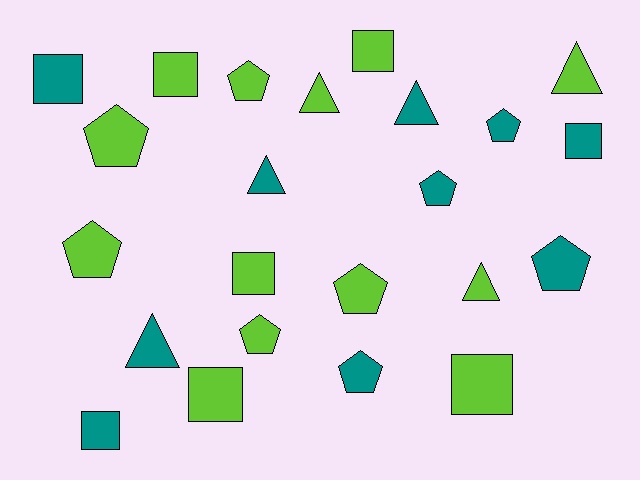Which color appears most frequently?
Lime, with 13 objects.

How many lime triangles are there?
There are 3 lime triangles.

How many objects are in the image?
There are 23 objects.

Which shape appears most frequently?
Pentagon, with 9 objects.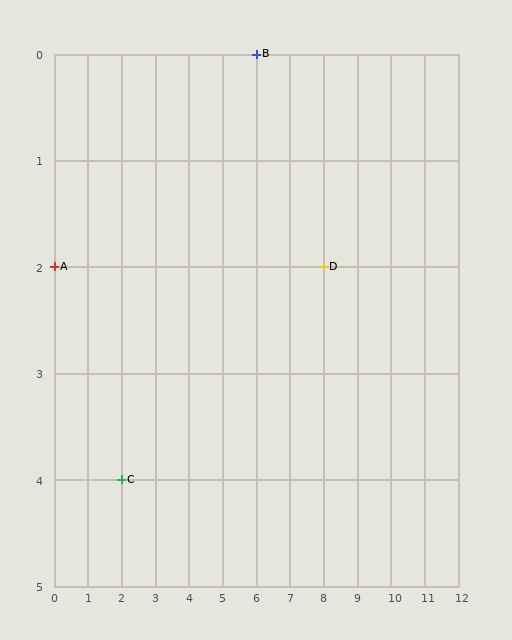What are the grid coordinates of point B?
Point B is at grid coordinates (6, 0).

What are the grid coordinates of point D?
Point D is at grid coordinates (8, 2).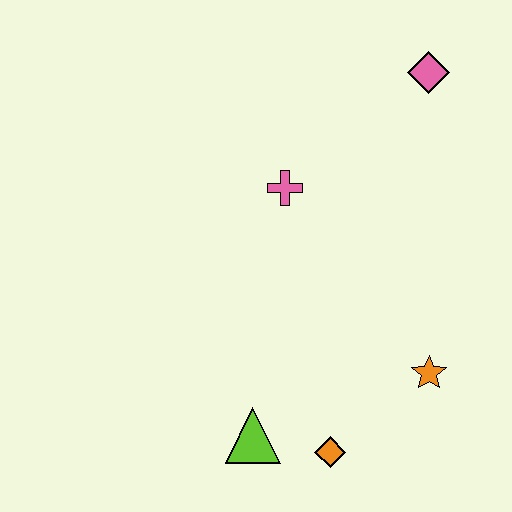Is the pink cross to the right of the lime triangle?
Yes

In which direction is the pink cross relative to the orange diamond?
The pink cross is above the orange diamond.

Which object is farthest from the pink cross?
The orange diamond is farthest from the pink cross.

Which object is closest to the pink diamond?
The pink cross is closest to the pink diamond.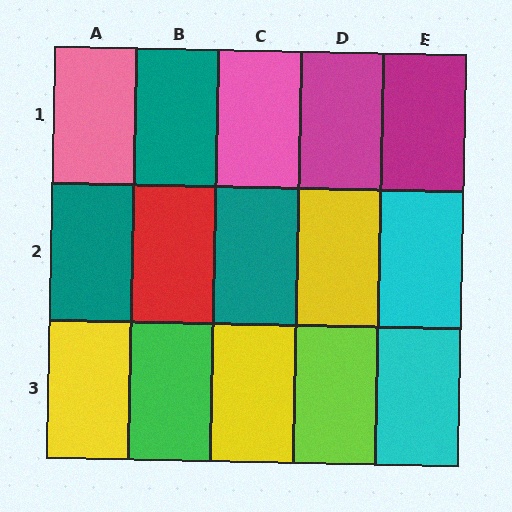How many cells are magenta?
2 cells are magenta.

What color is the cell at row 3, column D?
Lime.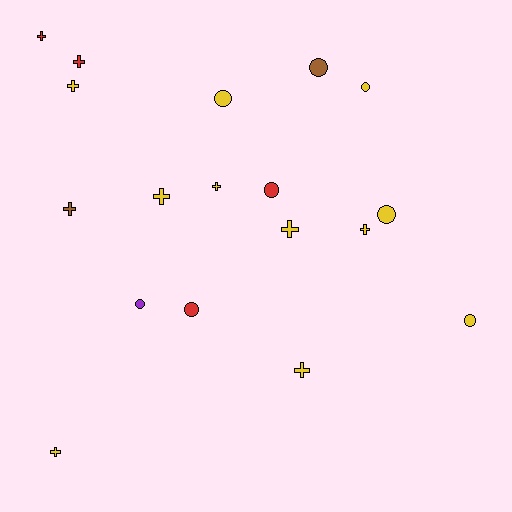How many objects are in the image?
There are 18 objects.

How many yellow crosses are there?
There are 7 yellow crosses.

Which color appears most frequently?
Yellow, with 11 objects.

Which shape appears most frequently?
Cross, with 10 objects.